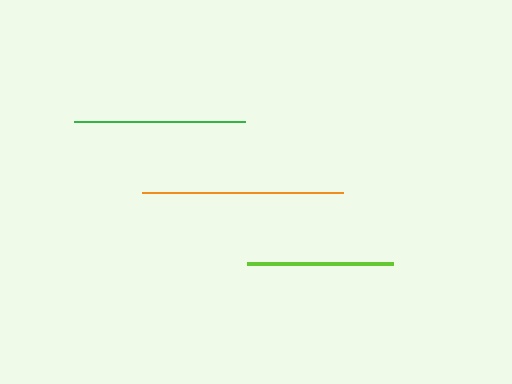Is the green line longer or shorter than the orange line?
The orange line is longer than the green line.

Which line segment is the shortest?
The lime line is the shortest at approximately 145 pixels.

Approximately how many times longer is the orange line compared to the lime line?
The orange line is approximately 1.4 times the length of the lime line.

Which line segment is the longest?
The orange line is the longest at approximately 201 pixels.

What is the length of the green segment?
The green segment is approximately 172 pixels long.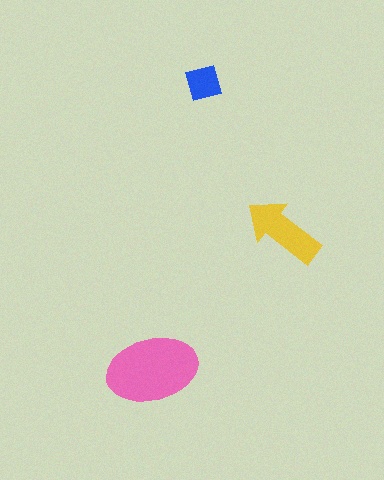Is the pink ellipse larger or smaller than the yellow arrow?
Larger.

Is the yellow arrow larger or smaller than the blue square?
Larger.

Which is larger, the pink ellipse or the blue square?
The pink ellipse.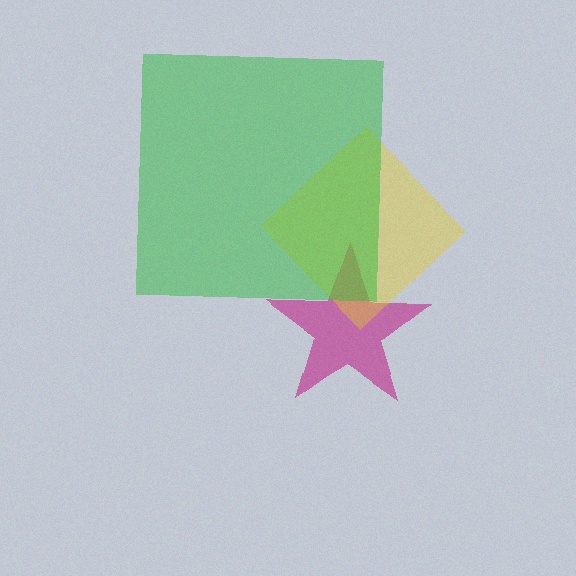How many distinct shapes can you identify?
There are 3 distinct shapes: a magenta star, a yellow diamond, a green square.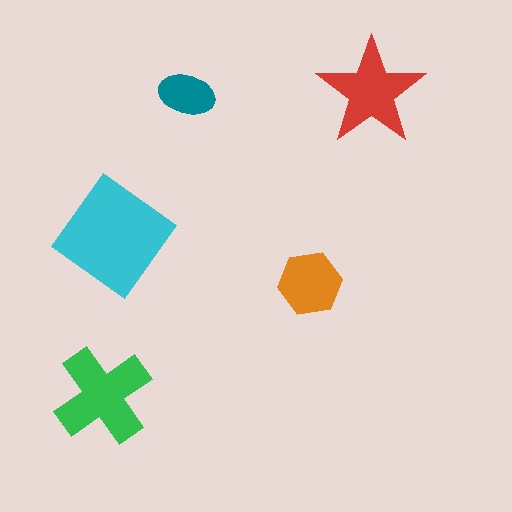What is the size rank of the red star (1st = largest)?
3rd.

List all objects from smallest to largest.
The teal ellipse, the orange hexagon, the red star, the green cross, the cyan diamond.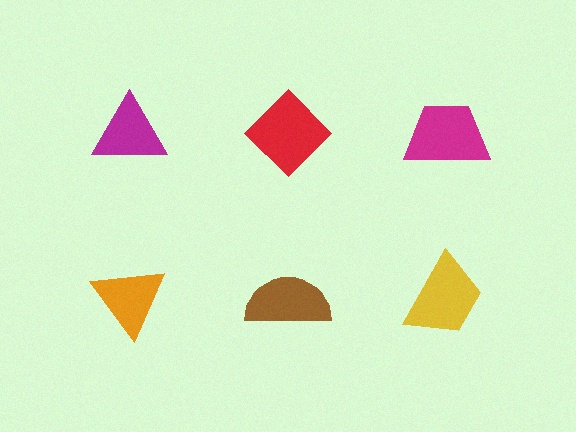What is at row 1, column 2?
A red diamond.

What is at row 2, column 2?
A brown semicircle.